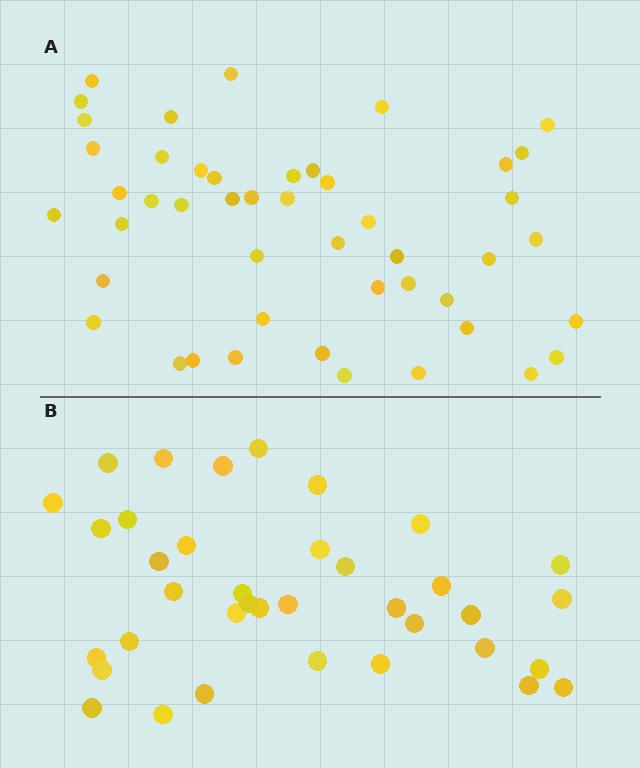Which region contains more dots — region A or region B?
Region A (the top region) has more dots.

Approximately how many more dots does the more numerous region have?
Region A has roughly 10 or so more dots than region B.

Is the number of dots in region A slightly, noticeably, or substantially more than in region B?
Region A has noticeably more, but not dramatically so. The ratio is roughly 1.3 to 1.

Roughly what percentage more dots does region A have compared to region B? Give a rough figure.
About 25% more.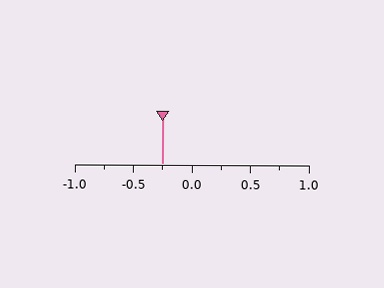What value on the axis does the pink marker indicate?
The marker indicates approximately -0.25.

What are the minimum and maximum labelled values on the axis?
The axis runs from -1.0 to 1.0.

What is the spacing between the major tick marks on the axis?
The major ticks are spaced 0.5 apart.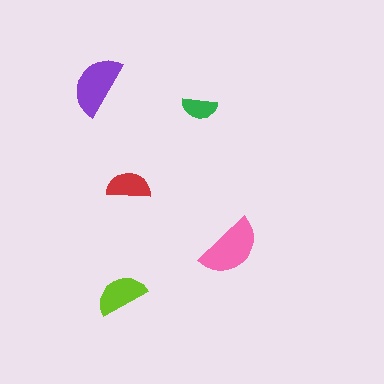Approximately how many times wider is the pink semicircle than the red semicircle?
About 1.5 times wider.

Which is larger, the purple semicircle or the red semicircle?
The purple one.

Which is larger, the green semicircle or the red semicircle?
The red one.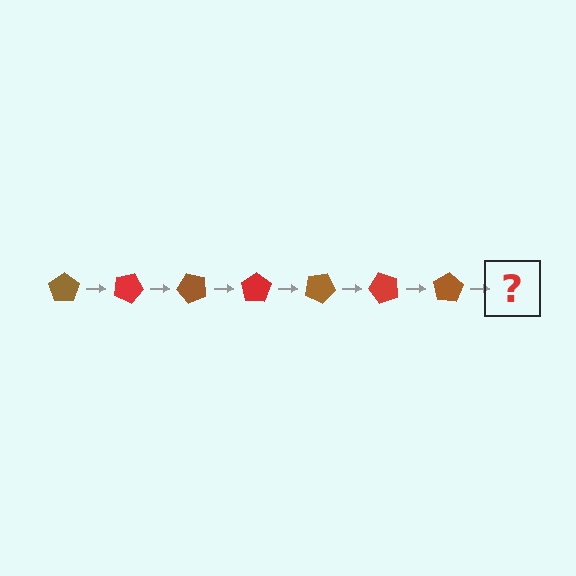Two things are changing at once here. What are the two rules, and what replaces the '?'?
The two rules are that it rotates 25 degrees each step and the color cycles through brown and red. The '?' should be a red pentagon, rotated 175 degrees from the start.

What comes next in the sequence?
The next element should be a red pentagon, rotated 175 degrees from the start.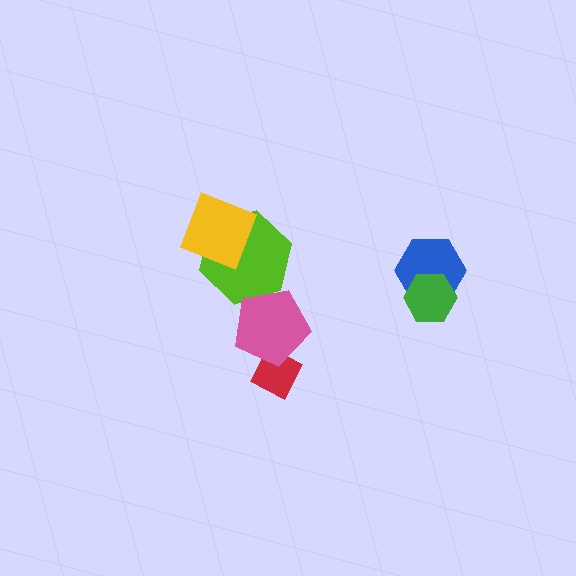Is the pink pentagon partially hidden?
No, no other shape covers it.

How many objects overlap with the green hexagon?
1 object overlaps with the green hexagon.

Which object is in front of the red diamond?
The pink pentagon is in front of the red diamond.